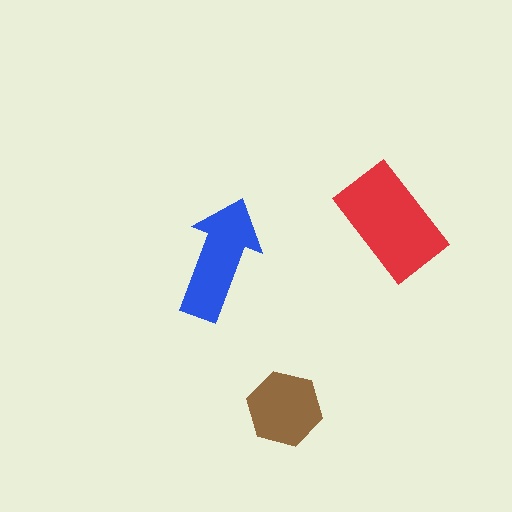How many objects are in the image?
There are 3 objects in the image.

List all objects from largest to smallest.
The red rectangle, the blue arrow, the brown hexagon.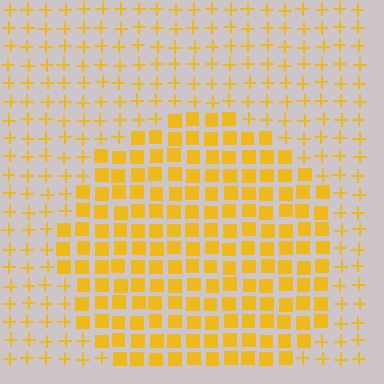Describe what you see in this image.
The image is filled with small yellow elements arranged in a uniform grid. A circle-shaped region contains squares, while the surrounding area contains plus signs. The boundary is defined purely by the change in element shape.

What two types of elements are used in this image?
The image uses squares inside the circle region and plus signs outside it.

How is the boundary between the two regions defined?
The boundary is defined by a change in element shape: squares inside vs. plus signs outside. All elements share the same color and spacing.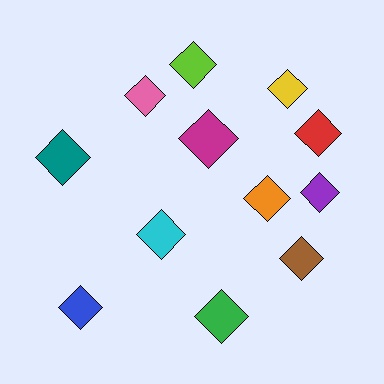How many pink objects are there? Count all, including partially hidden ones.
There is 1 pink object.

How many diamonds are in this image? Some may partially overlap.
There are 12 diamonds.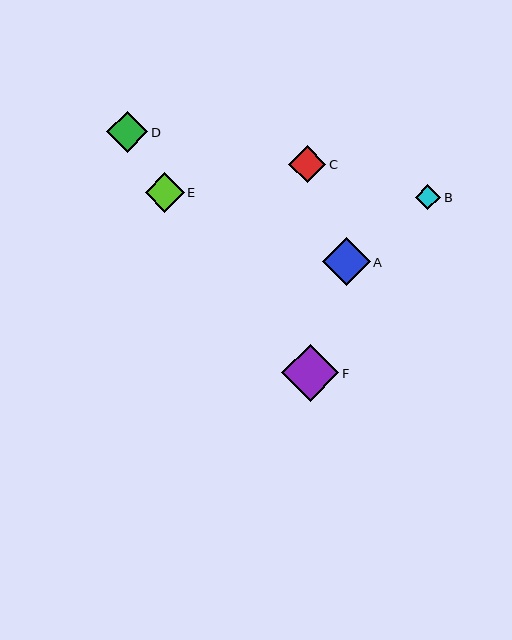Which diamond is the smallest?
Diamond B is the smallest with a size of approximately 25 pixels.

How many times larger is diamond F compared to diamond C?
Diamond F is approximately 1.5 times the size of diamond C.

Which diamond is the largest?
Diamond F is the largest with a size of approximately 57 pixels.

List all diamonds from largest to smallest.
From largest to smallest: F, A, D, E, C, B.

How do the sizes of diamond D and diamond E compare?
Diamond D and diamond E are approximately the same size.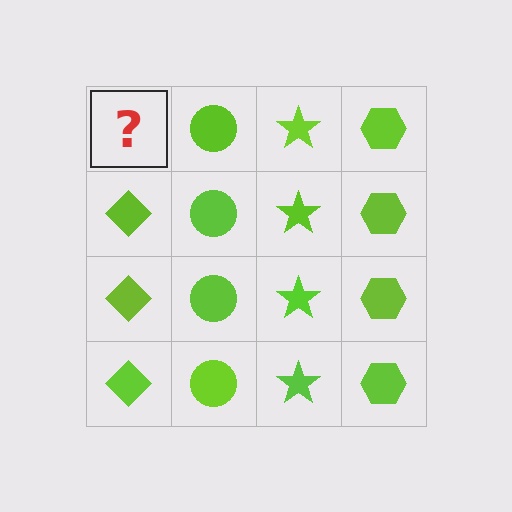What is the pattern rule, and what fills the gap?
The rule is that each column has a consistent shape. The gap should be filled with a lime diamond.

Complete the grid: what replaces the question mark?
The question mark should be replaced with a lime diamond.